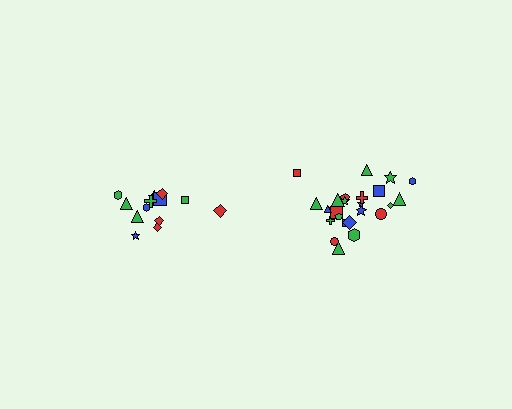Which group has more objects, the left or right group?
The right group.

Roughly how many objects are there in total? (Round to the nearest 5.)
Roughly 40 objects in total.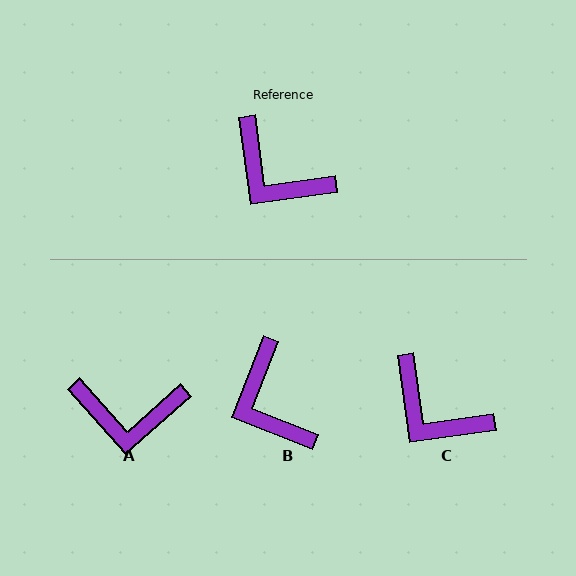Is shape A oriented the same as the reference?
No, it is off by about 34 degrees.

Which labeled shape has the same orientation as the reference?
C.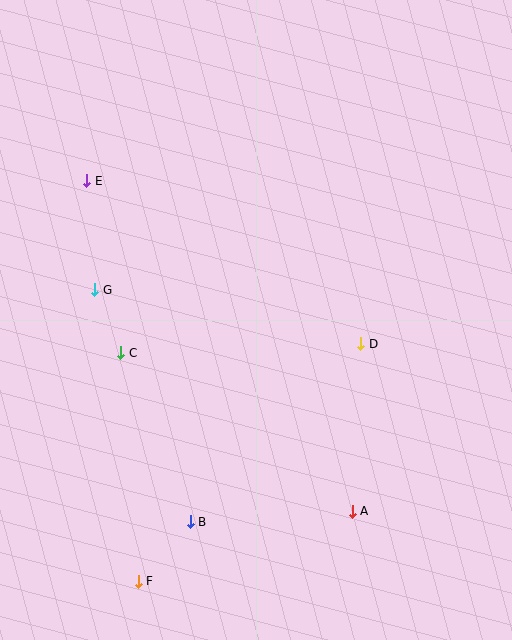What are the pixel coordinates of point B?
Point B is at (190, 522).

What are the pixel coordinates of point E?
Point E is at (87, 181).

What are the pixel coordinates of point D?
Point D is at (361, 344).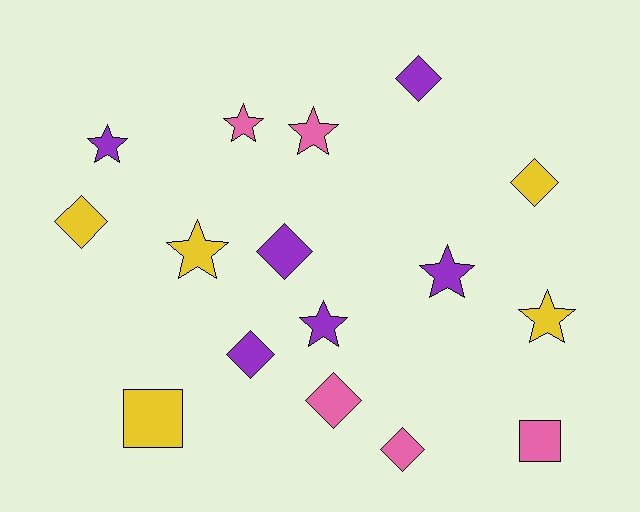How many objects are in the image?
There are 16 objects.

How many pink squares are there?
There is 1 pink square.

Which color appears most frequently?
Purple, with 6 objects.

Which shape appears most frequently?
Diamond, with 7 objects.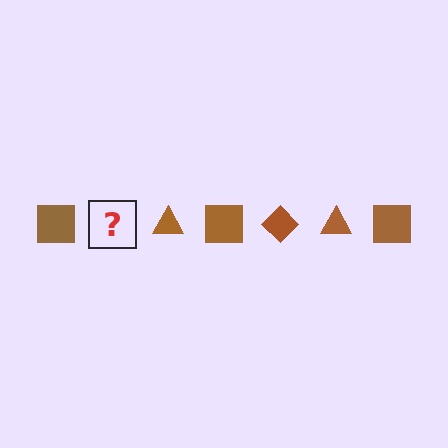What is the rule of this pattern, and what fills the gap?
The rule is that the pattern cycles through square, diamond, triangle shapes in brown. The gap should be filled with a brown diamond.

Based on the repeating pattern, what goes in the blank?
The blank should be a brown diamond.